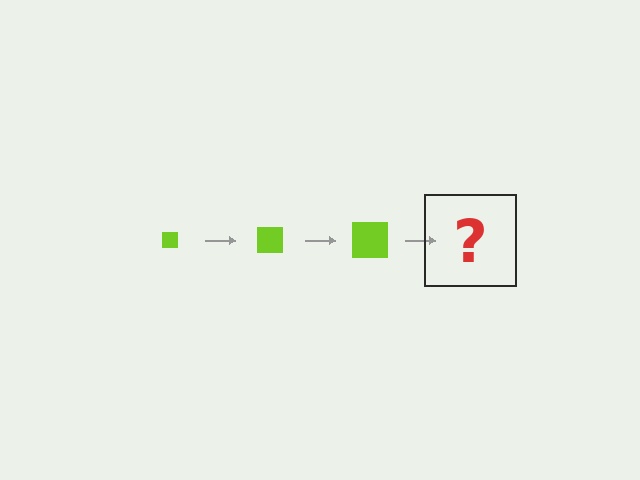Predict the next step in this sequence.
The next step is a lime square, larger than the previous one.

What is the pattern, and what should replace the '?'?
The pattern is that the square gets progressively larger each step. The '?' should be a lime square, larger than the previous one.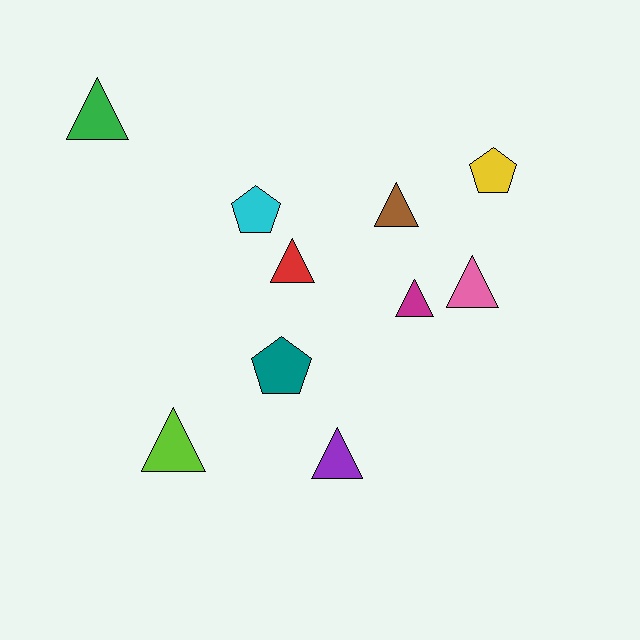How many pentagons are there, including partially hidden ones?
There are 3 pentagons.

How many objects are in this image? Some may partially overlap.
There are 10 objects.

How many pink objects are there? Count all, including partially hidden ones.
There is 1 pink object.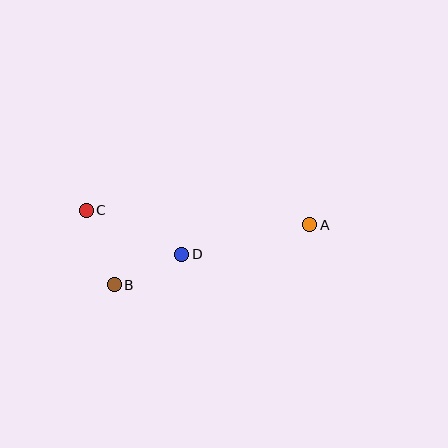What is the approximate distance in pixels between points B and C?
The distance between B and C is approximately 80 pixels.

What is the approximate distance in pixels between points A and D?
The distance between A and D is approximately 132 pixels.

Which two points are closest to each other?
Points B and D are closest to each other.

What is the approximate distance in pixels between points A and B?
The distance between A and B is approximately 205 pixels.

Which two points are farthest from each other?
Points A and C are farthest from each other.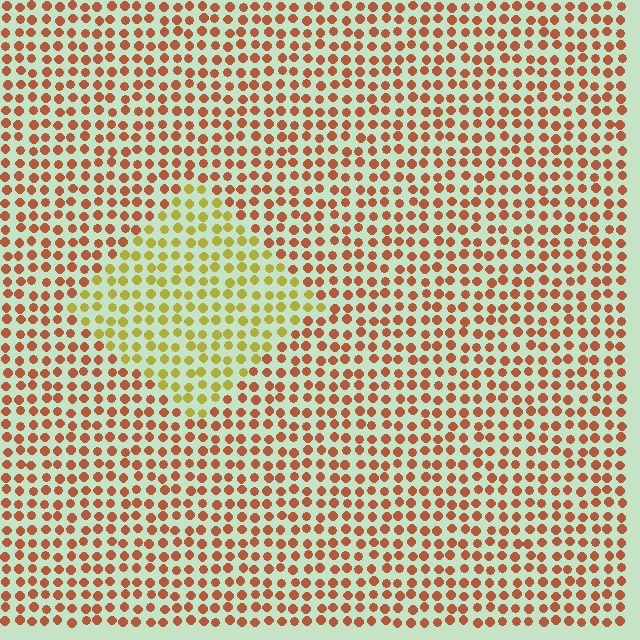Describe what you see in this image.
The image is filled with small brown elements in a uniform arrangement. A diamond-shaped region is visible where the elements are tinted to a slightly different hue, forming a subtle color boundary.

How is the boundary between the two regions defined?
The boundary is defined purely by a slight shift in hue (about 46 degrees). Spacing, size, and orientation are identical on both sides.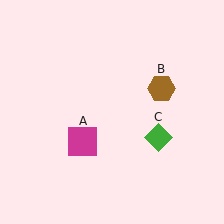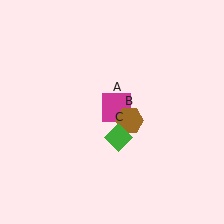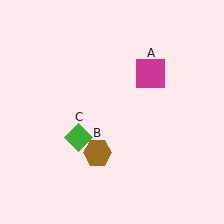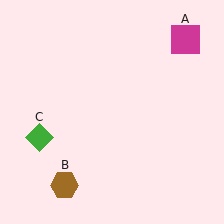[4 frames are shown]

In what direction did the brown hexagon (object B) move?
The brown hexagon (object B) moved down and to the left.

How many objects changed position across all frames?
3 objects changed position: magenta square (object A), brown hexagon (object B), green diamond (object C).